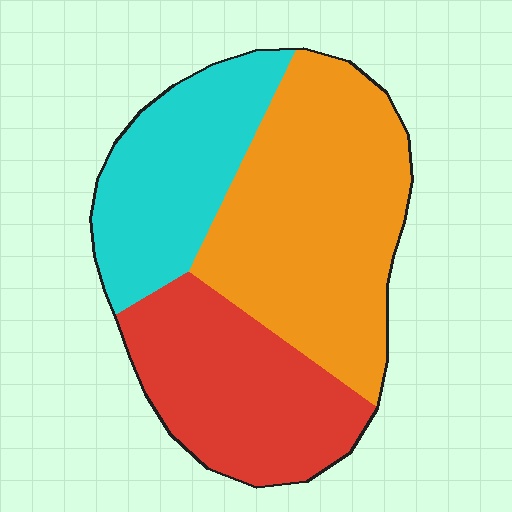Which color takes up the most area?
Orange, at roughly 45%.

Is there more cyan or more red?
Red.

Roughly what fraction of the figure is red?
Red takes up between a quarter and a half of the figure.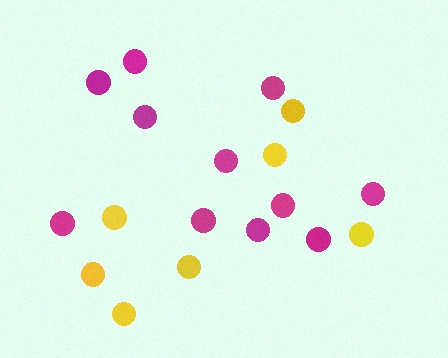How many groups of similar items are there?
There are 2 groups: one group of yellow circles (7) and one group of magenta circles (11).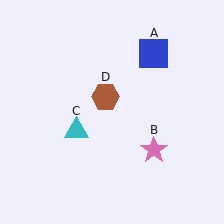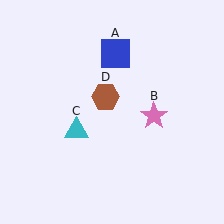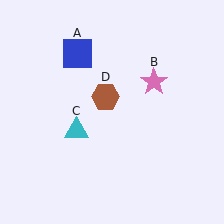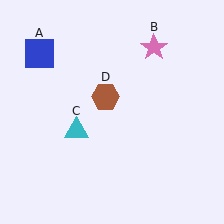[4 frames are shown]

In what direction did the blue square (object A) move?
The blue square (object A) moved left.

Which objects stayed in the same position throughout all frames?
Cyan triangle (object C) and brown hexagon (object D) remained stationary.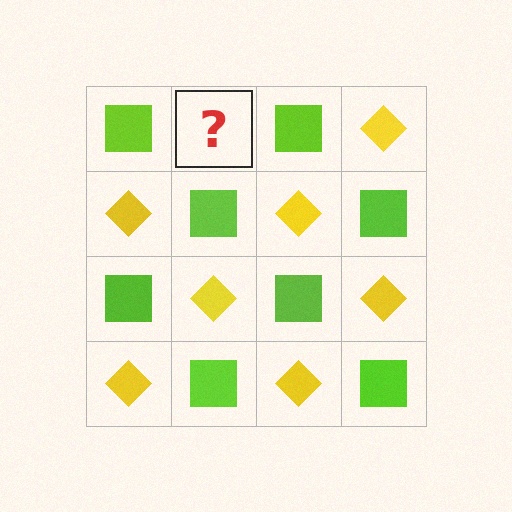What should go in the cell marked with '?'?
The missing cell should contain a yellow diamond.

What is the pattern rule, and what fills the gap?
The rule is that it alternates lime square and yellow diamond in a checkerboard pattern. The gap should be filled with a yellow diamond.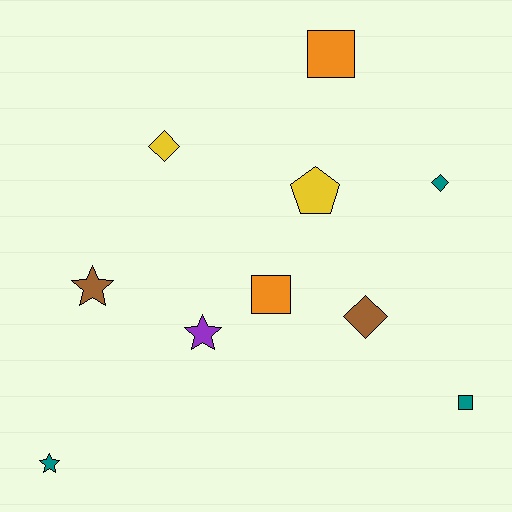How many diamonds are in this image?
There are 3 diamonds.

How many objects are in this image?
There are 10 objects.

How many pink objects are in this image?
There are no pink objects.